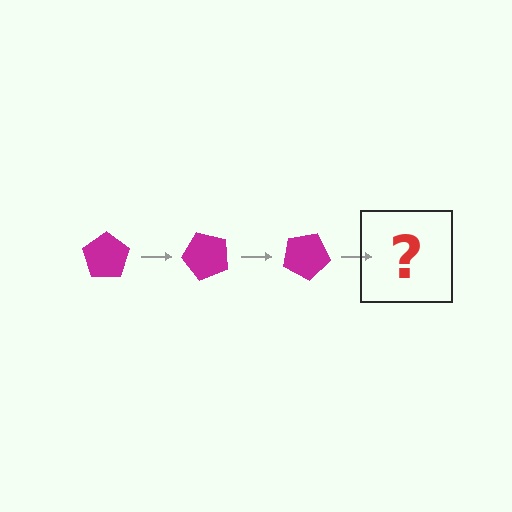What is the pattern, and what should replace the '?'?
The pattern is that the pentagon rotates 50 degrees each step. The '?' should be a magenta pentagon rotated 150 degrees.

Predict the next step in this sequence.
The next step is a magenta pentagon rotated 150 degrees.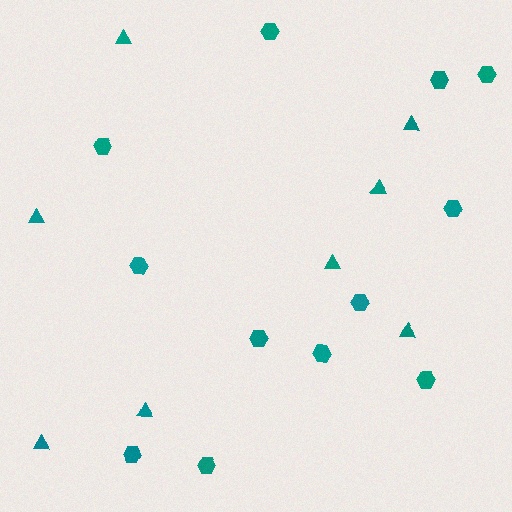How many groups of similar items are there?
There are 2 groups: one group of triangles (8) and one group of hexagons (12).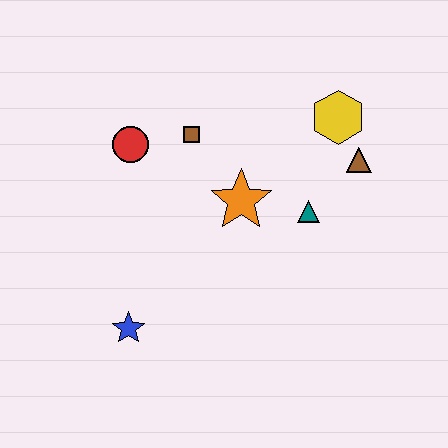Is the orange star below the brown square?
Yes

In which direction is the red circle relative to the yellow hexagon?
The red circle is to the left of the yellow hexagon.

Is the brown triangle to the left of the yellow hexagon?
No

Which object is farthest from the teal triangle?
The blue star is farthest from the teal triangle.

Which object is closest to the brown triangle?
The yellow hexagon is closest to the brown triangle.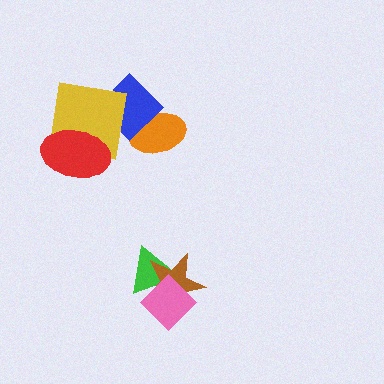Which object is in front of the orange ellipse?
The blue diamond is in front of the orange ellipse.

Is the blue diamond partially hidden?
Yes, it is partially covered by another shape.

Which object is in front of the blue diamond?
The yellow square is in front of the blue diamond.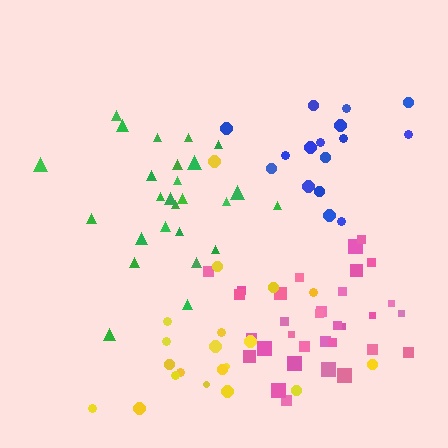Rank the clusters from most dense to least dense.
pink, blue, green, yellow.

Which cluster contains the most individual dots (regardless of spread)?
Pink (33).